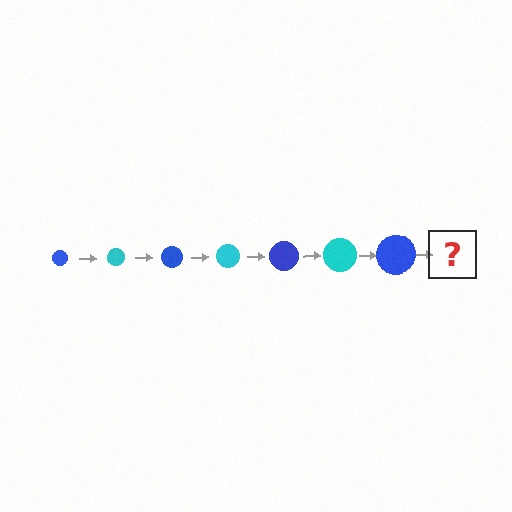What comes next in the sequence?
The next element should be a cyan circle, larger than the previous one.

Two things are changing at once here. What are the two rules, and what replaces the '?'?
The two rules are that the circle grows larger each step and the color cycles through blue and cyan. The '?' should be a cyan circle, larger than the previous one.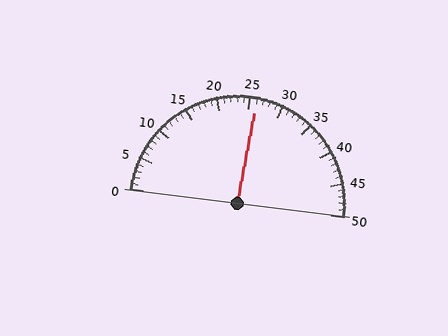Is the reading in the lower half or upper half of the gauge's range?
The reading is in the upper half of the range (0 to 50).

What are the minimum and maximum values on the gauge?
The gauge ranges from 0 to 50.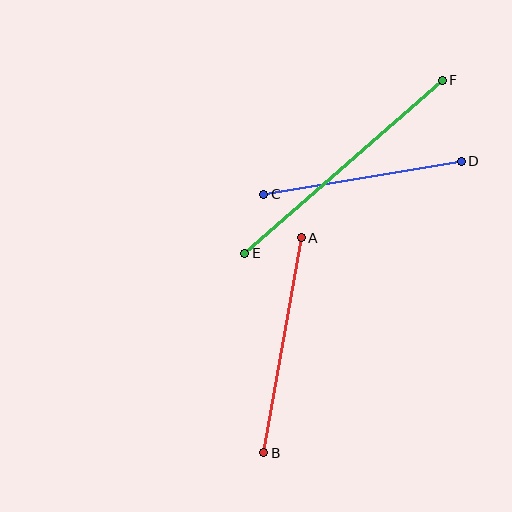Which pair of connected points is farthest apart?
Points E and F are farthest apart.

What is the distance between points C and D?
The distance is approximately 200 pixels.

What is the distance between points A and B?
The distance is approximately 218 pixels.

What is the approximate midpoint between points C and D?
The midpoint is at approximately (362, 178) pixels.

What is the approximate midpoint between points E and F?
The midpoint is at approximately (343, 167) pixels.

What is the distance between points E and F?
The distance is approximately 262 pixels.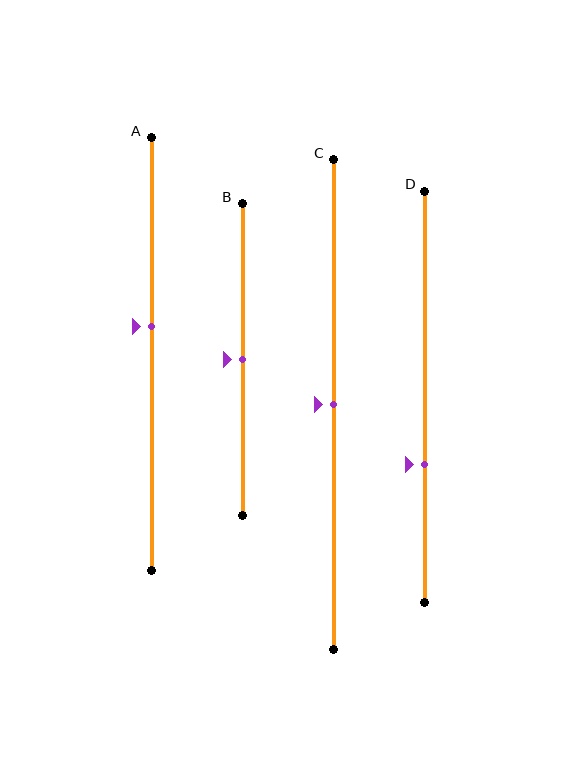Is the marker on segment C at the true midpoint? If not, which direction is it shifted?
Yes, the marker on segment C is at the true midpoint.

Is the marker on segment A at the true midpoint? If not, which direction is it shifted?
No, the marker on segment A is shifted upward by about 6% of the segment length.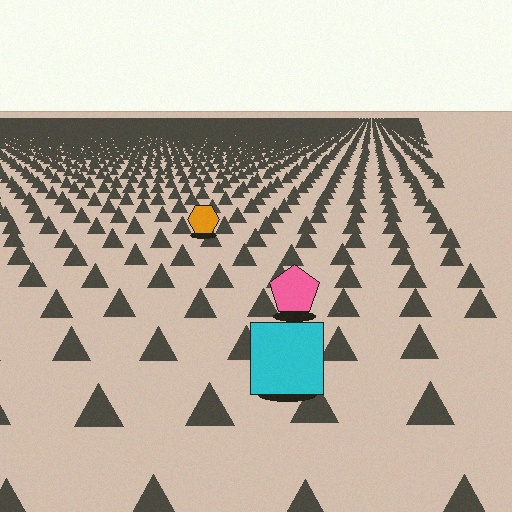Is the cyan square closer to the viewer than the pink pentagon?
Yes. The cyan square is closer — you can tell from the texture gradient: the ground texture is coarser near it.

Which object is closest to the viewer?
The cyan square is closest. The texture marks near it are larger and more spread out.